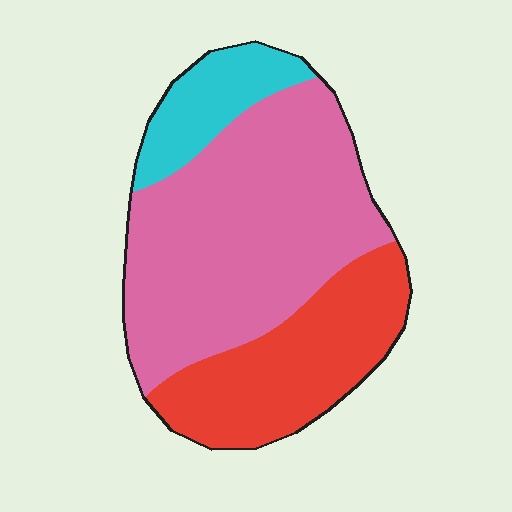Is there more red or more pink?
Pink.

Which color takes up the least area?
Cyan, at roughly 15%.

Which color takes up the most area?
Pink, at roughly 55%.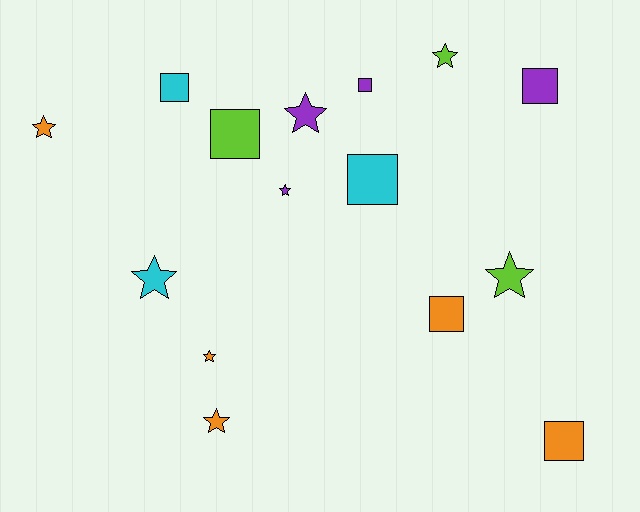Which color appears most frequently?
Orange, with 5 objects.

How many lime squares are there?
There is 1 lime square.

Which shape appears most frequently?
Star, with 8 objects.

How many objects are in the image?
There are 15 objects.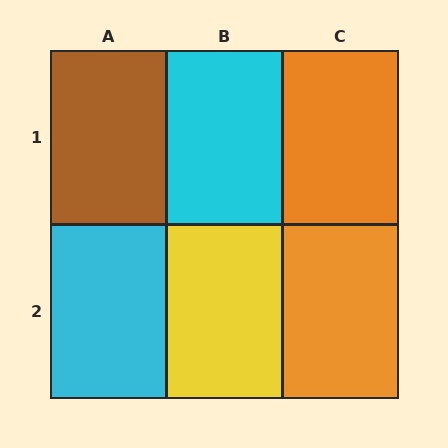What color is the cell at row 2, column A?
Cyan.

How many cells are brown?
1 cell is brown.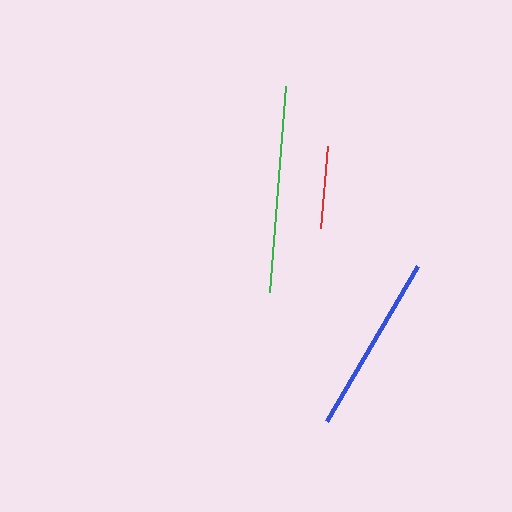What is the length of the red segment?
The red segment is approximately 82 pixels long.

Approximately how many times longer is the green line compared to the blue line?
The green line is approximately 1.1 times the length of the blue line.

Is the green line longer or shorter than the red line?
The green line is longer than the red line.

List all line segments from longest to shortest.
From longest to shortest: green, blue, red.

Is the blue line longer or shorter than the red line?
The blue line is longer than the red line.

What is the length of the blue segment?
The blue segment is approximately 180 pixels long.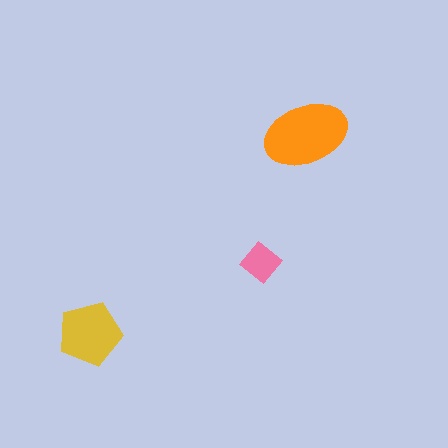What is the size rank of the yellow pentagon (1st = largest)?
2nd.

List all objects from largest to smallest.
The orange ellipse, the yellow pentagon, the pink diamond.